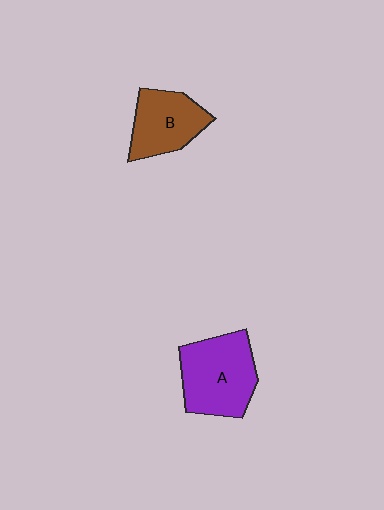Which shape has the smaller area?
Shape B (brown).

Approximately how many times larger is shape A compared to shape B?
Approximately 1.3 times.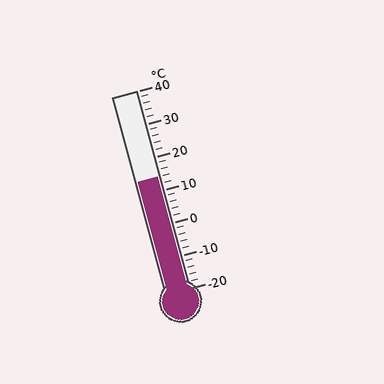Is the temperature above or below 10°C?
The temperature is above 10°C.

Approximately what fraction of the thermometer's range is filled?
The thermometer is filled to approximately 55% of its range.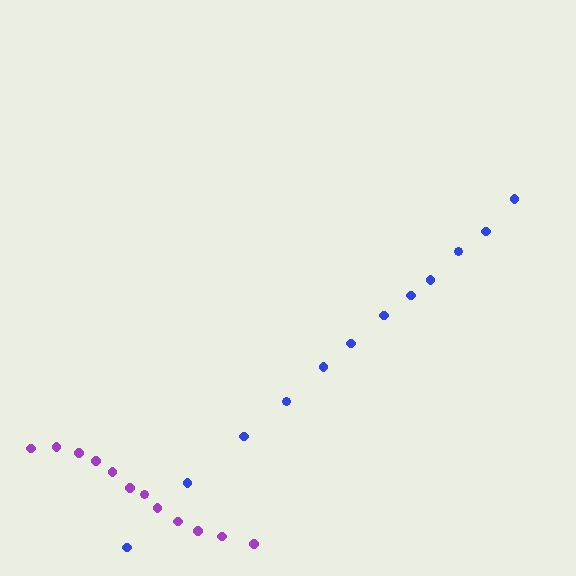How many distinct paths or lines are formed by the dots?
There are 2 distinct paths.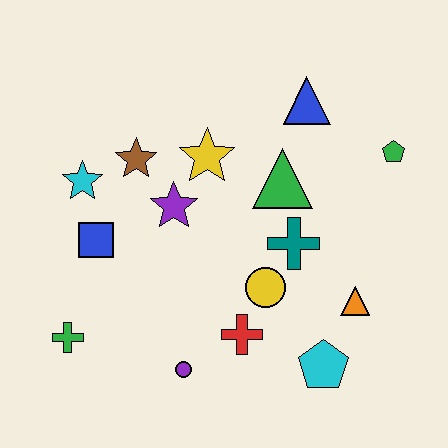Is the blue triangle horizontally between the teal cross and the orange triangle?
Yes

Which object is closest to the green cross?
The blue square is closest to the green cross.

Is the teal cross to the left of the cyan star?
No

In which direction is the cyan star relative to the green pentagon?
The cyan star is to the left of the green pentagon.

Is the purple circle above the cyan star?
No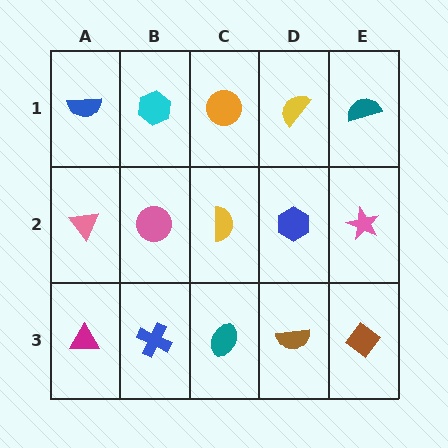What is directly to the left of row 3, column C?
A blue cross.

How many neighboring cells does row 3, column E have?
2.